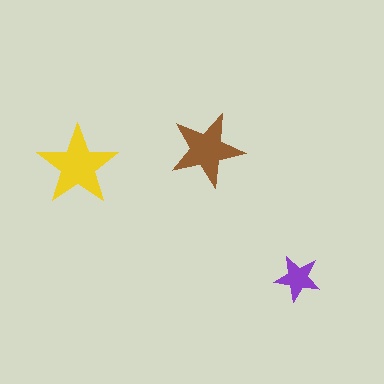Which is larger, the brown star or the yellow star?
The yellow one.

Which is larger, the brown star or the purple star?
The brown one.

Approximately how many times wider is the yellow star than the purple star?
About 1.5 times wider.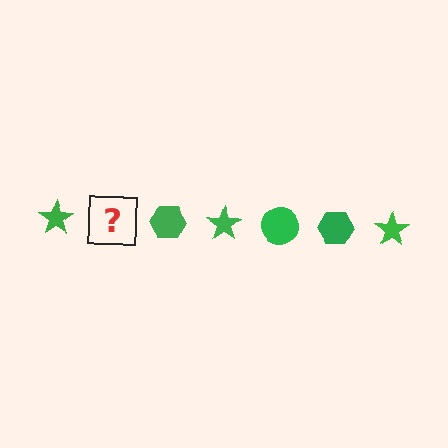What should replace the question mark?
The question mark should be replaced with a green circle.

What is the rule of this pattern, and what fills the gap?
The rule is that the pattern cycles through star, circle, hexagon shapes in green. The gap should be filled with a green circle.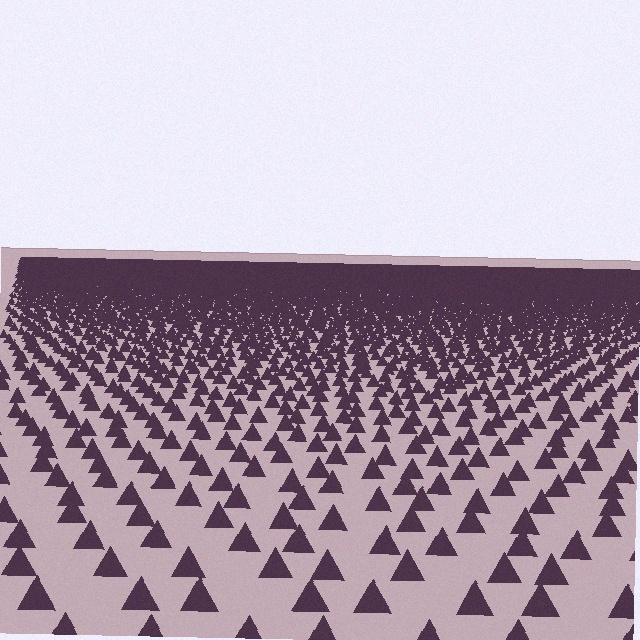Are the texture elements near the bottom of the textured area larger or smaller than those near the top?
Larger. Near the bottom, elements are closer to the viewer and appear at a bigger on-screen size.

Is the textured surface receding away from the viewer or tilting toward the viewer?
The surface is receding away from the viewer. Texture elements get smaller and denser toward the top.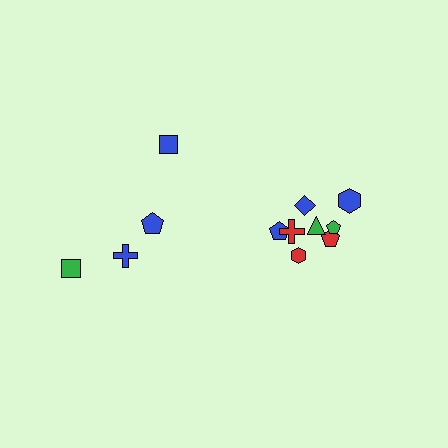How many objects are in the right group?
There are 8 objects.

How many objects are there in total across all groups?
There are 12 objects.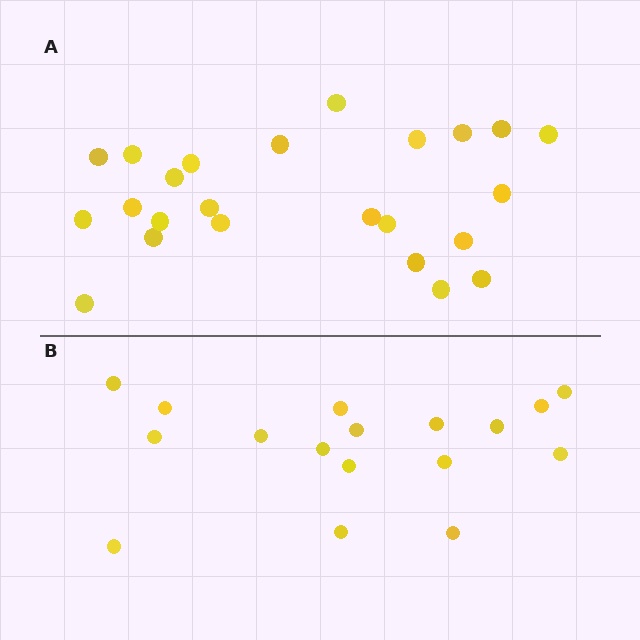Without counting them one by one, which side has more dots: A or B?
Region A (the top region) has more dots.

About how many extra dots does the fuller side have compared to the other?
Region A has roughly 8 or so more dots than region B.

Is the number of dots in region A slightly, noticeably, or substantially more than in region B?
Region A has noticeably more, but not dramatically so. The ratio is roughly 1.4 to 1.